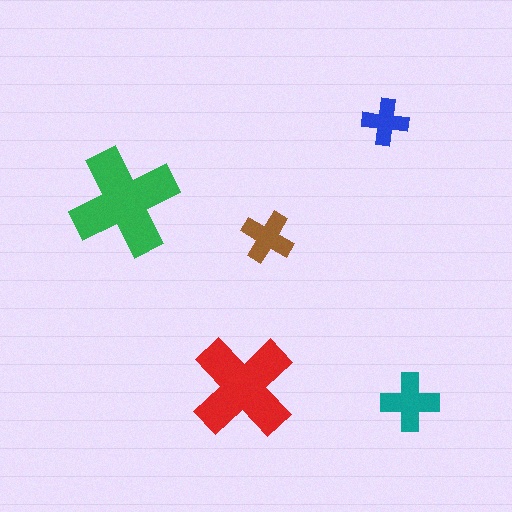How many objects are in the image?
There are 5 objects in the image.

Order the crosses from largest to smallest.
the green one, the red one, the teal one, the brown one, the blue one.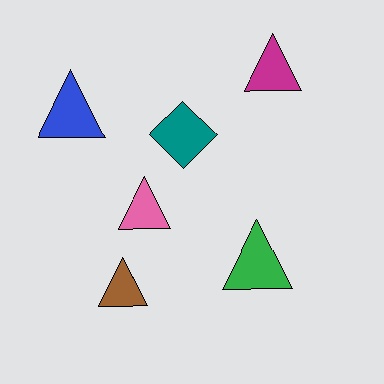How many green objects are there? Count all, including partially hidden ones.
There is 1 green object.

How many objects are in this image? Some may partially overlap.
There are 6 objects.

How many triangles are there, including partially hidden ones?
There are 5 triangles.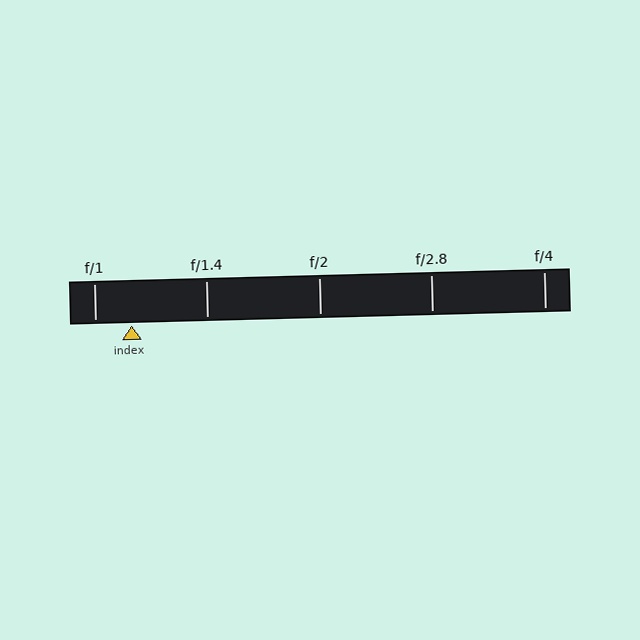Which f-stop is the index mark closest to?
The index mark is closest to f/1.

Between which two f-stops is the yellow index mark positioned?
The index mark is between f/1 and f/1.4.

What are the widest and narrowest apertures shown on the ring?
The widest aperture shown is f/1 and the narrowest is f/4.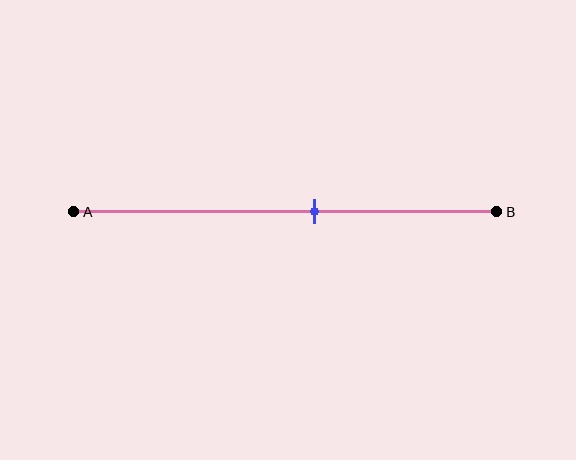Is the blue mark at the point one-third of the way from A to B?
No, the mark is at about 55% from A, not at the 33% one-third point.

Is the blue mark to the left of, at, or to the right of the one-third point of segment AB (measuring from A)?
The blue mark is to the right of the one-third point of segment AB.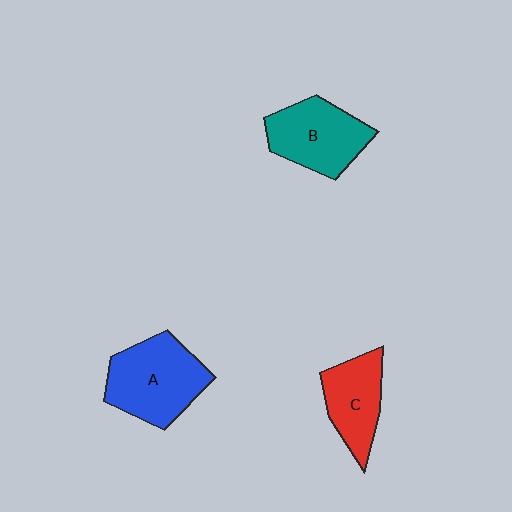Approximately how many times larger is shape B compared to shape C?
Approximately 1.2 times.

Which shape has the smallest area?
Shape C (red).